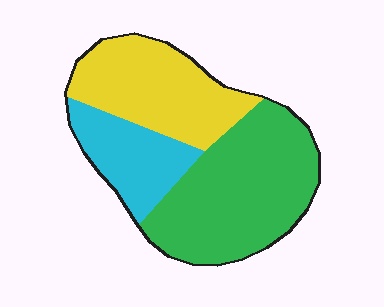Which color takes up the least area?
Cyan, at roughly 20%.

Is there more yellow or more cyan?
Yellow.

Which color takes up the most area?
Green, at roughly 45%.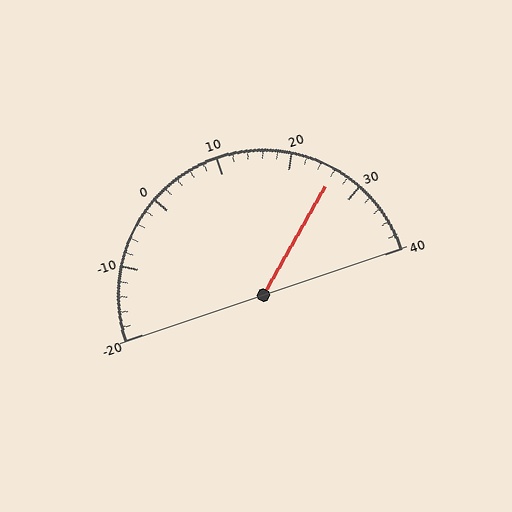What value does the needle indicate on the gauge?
The needle indicates approximately 26.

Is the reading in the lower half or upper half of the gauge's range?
The reading is in the upper half of the range (-20 to 40).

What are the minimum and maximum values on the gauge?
The gauge ranges from -20 to 40.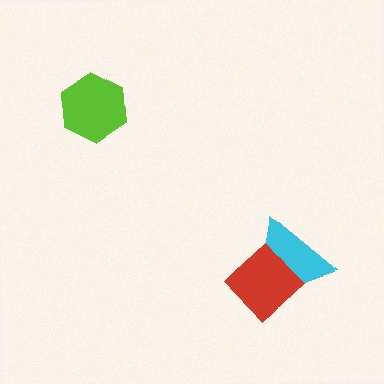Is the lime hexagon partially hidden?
No, no other shape covers it.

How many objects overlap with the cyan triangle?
1 object overlaps with the cyan triangle.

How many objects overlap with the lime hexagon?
0 objects overlap with the lime hexagon.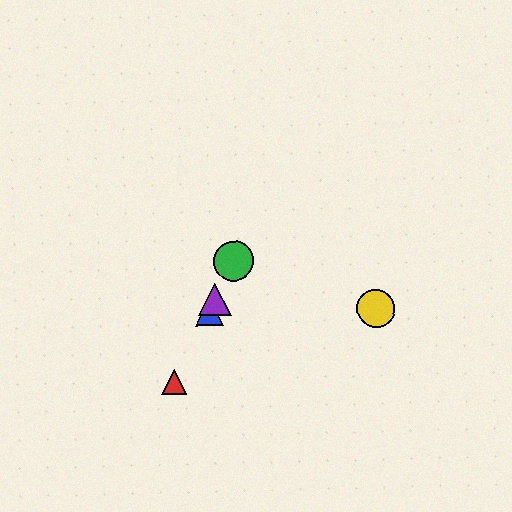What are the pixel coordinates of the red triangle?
The red triangle is at (174, 382).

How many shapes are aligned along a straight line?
4 shapes (the red triangle, the blue triangle, the green circle, the purple triangle) are aligned along a straight line.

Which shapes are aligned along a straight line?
The red triangle, the blue triangle, the green circle, the purple triangle are aligned along a straight line.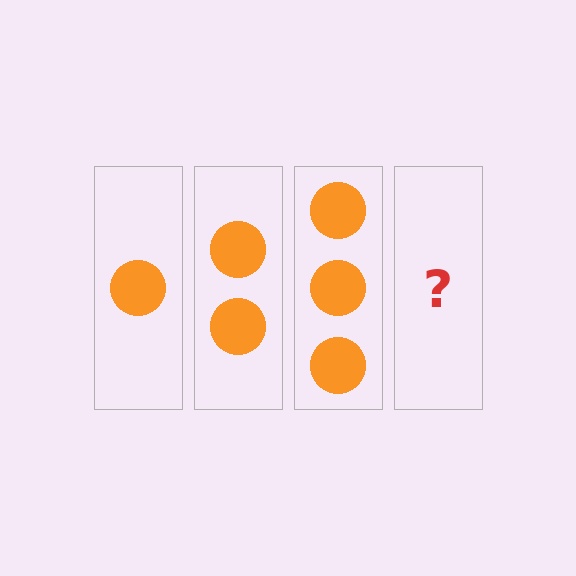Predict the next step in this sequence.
The next step is 4 circles.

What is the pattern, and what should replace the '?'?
The pattern is that each step adds one more circle. The '?' should be 4 circles.